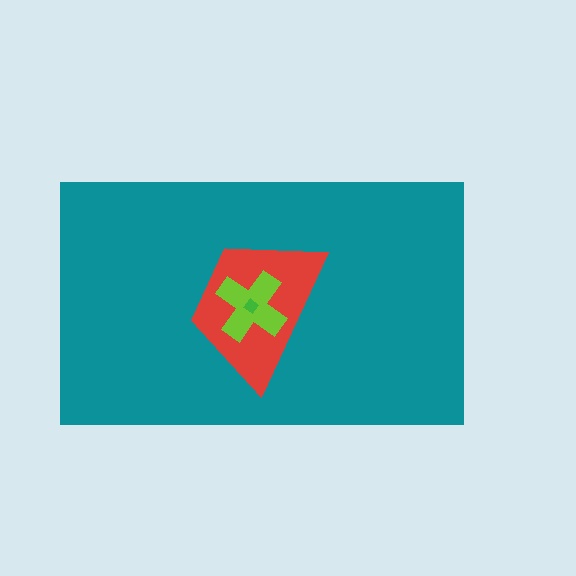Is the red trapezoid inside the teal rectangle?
Yes.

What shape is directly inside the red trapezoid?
The lime cross.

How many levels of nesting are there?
4.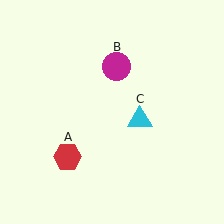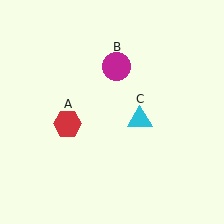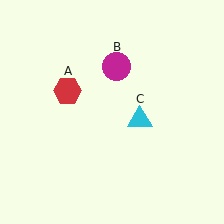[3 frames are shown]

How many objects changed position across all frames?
1 object changed position: red hexagon (object A).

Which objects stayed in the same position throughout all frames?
Magenta circle (object B) and cyan triangle (object C) remained stationary.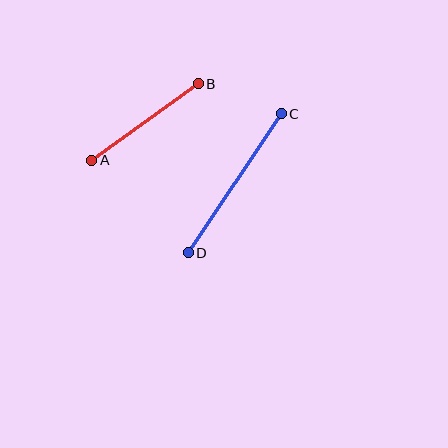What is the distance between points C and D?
The distance is approximately 167 pixels.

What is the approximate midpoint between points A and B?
The midpoint is at approximately (145, 122) pixels.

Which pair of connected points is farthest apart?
Points C and D are farthest apart.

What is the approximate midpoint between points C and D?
The midpoint is at approximately (235, 183) pixels.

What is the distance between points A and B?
The distance is approximately 131 pixels.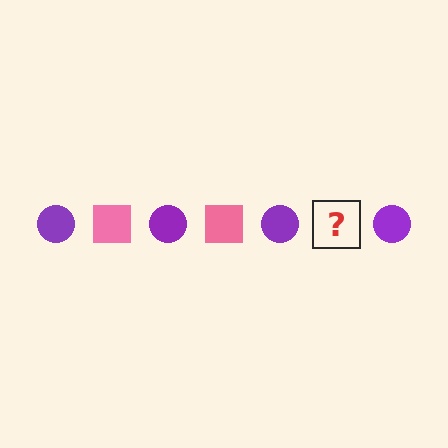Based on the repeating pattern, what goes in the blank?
The blank should be a pink square.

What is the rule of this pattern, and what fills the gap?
The rule is that the pattern alternates between purple circle and pink square. The gap should be filled with a pink square.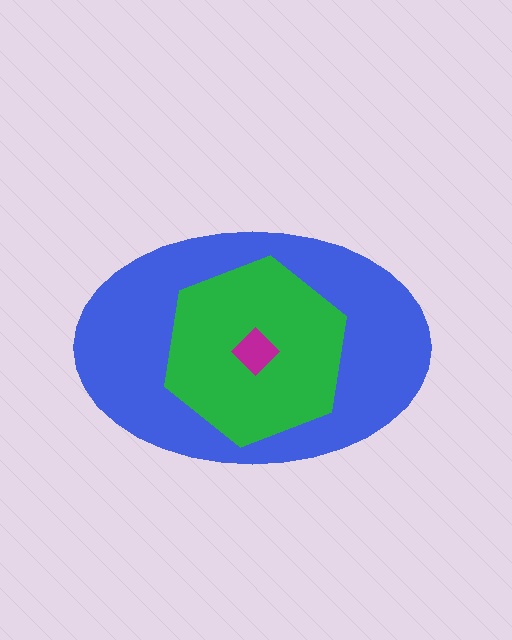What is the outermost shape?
The blue ellipse.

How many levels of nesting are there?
3.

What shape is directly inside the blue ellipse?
The green hexagon.